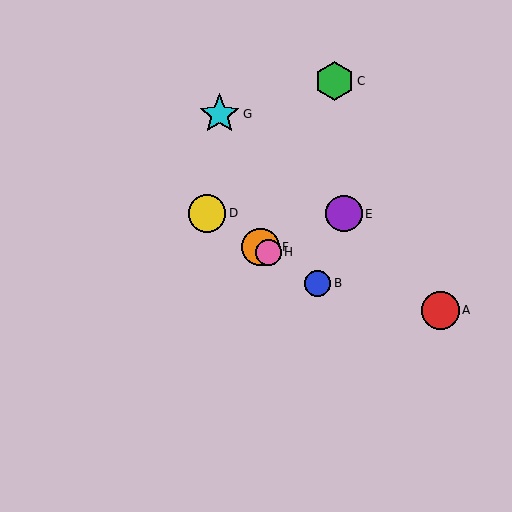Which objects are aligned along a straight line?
Objects B, D, F, H are aligned along a straight line.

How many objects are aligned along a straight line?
4 objects (B, D, F, H) are aligned along a straight line.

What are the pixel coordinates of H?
Object H is at (268, 252).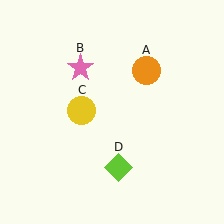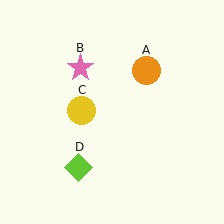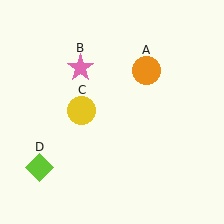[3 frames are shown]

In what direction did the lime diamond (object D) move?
The lime diamond (object D) moved left.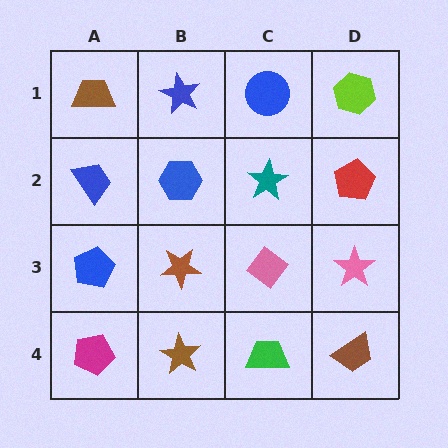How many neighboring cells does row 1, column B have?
3.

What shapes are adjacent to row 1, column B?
A blue hexagon (row 2, column B), a brown trapezoid (row 1, column A), a blue circle (row 1, column C).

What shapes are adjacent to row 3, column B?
A blue hexagon (row 2, column B), a brown star (row 4, column B), a blue pentagon (row 3, column A), a pink diamond (row 3, column C).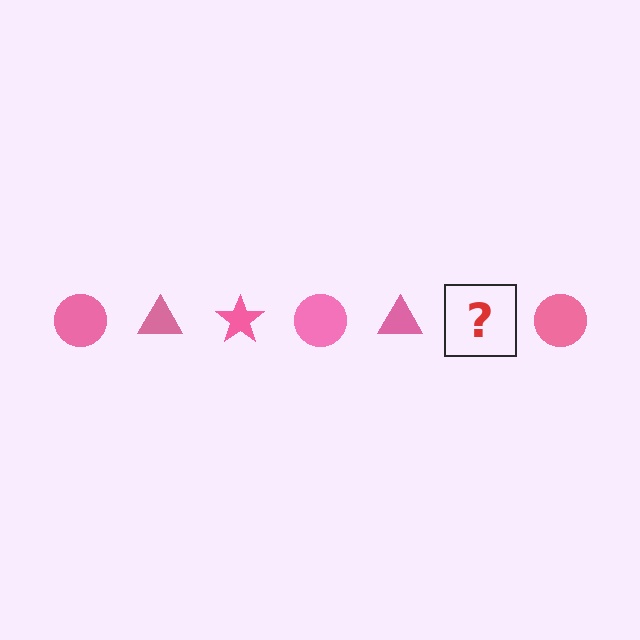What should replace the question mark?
The question mark should be replaced with a pink star.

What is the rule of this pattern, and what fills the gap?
The rule is that the pattern cycles through circle, triangle, star shapes in pink. The gap should be filled with a pink star.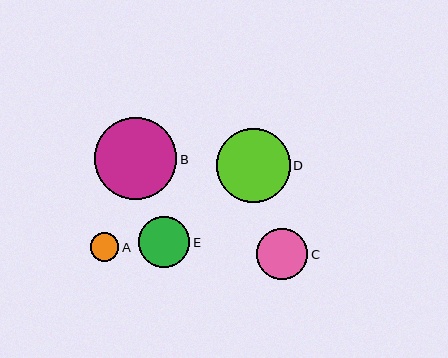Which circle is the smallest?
Circle A is the smallest with a size of approximately 29 pixels.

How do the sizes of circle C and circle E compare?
Circle C and circle E are approximately the same size.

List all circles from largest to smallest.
From largest to smallest: B, D, C, E, A.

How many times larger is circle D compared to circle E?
Circle D is approximately 1.4 times the size of circle E.